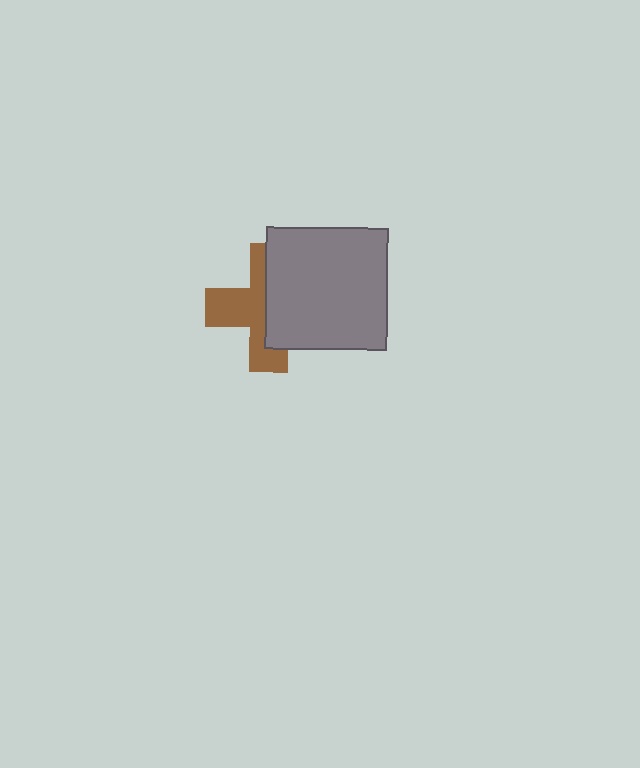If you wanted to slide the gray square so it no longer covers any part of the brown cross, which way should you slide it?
Slide it right — that is the most direct way to separate the two shapes.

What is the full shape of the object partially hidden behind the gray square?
The partially hidden object is a brown cross.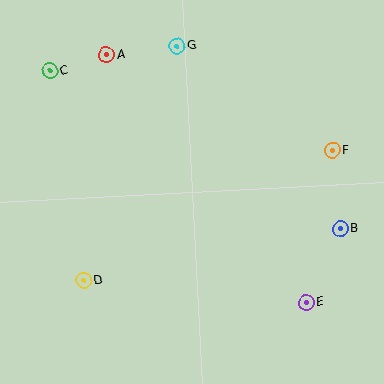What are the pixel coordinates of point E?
Point E is at (306, 302).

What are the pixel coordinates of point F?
Point F is at (332, 150).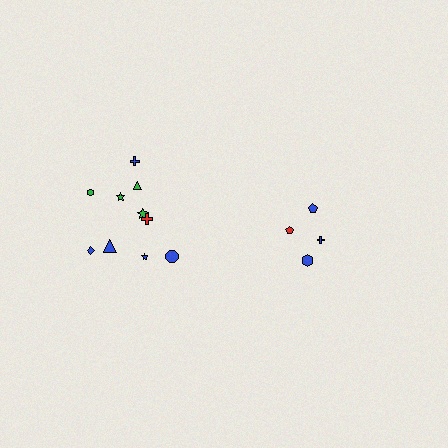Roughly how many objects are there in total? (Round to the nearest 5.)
Roughly 15 objects in total.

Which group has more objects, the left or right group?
The left group.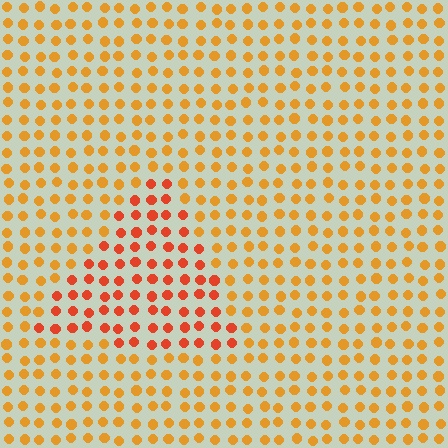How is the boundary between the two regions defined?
The boundary is defined purely by a slight shift in hue (about 27 degrees). Spacing, size, and orientation are identical on both sides.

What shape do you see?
I see a triangle.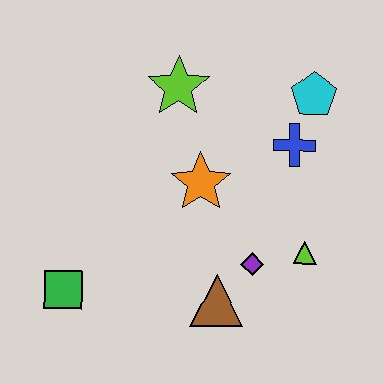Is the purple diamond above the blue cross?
No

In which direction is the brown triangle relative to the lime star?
The brown triangle is below the lime star.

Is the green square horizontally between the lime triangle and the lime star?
No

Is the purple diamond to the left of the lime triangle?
Yes